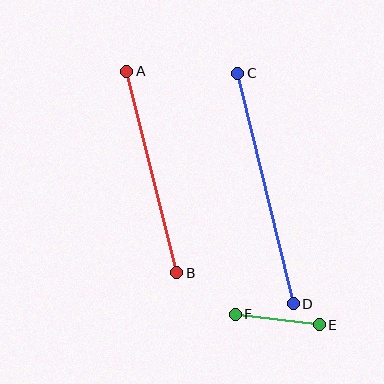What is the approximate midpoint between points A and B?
The midpoint is at approximately (152, 172) pixels.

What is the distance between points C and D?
The distance is approximately 237 pixels.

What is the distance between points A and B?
The distance is approximately 207 pixels.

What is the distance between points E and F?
The distance is approximately 85 pixels.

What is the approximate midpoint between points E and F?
The midpoint is at approximately (277, 319) pixels.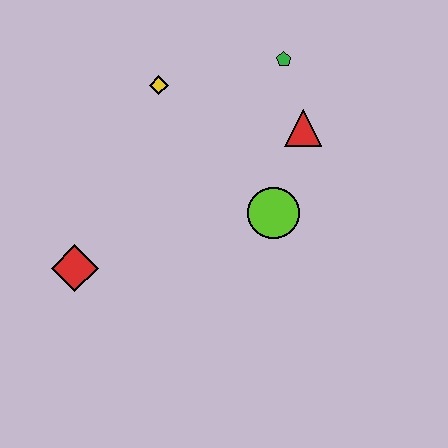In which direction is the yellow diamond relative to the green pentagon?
The yellow diamond is to the left of the green pentagon.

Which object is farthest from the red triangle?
The red diamond is farthest from the red triangle.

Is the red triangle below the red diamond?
No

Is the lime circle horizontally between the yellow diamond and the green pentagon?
Yes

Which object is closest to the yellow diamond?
The green pentagon is closest to the yellow diamond.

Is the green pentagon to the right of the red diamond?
Yes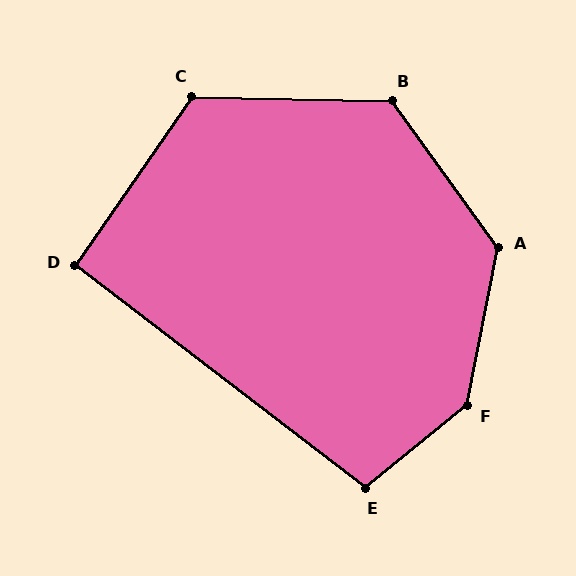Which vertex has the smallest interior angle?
D, at approximately 93 degrees.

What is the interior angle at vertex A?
Approximately 133 degrees (obtuse).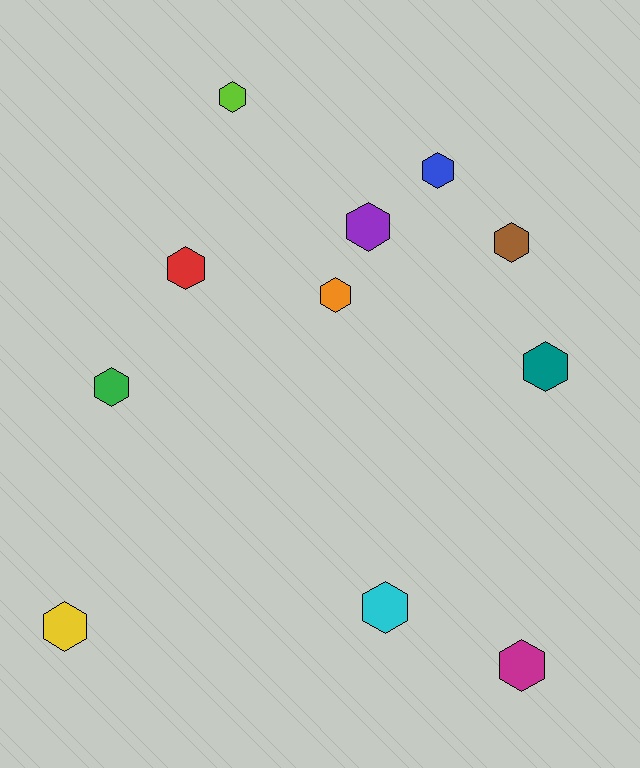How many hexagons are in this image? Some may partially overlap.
There are 11 hexagons.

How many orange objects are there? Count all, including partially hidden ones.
There is 1 orange object.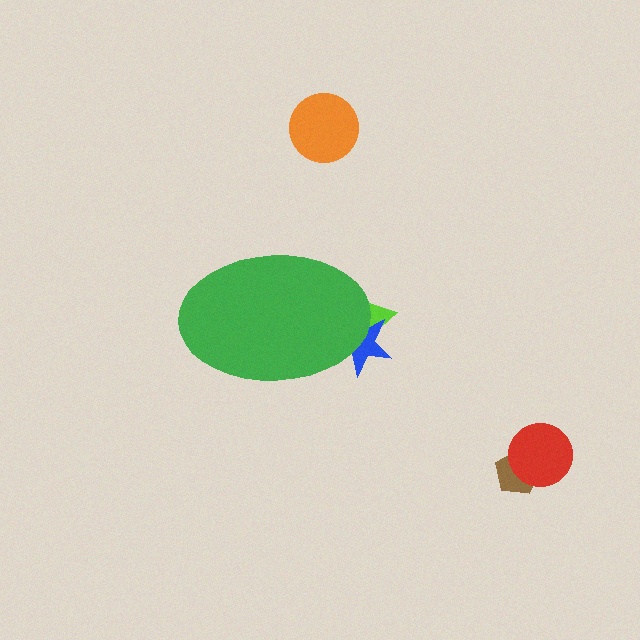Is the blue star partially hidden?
Yes, the blue star is partially hidden behind the green ellipse.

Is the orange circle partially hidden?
No, the orange circle is fully visible.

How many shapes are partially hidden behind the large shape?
2 shapes are partially hidden.